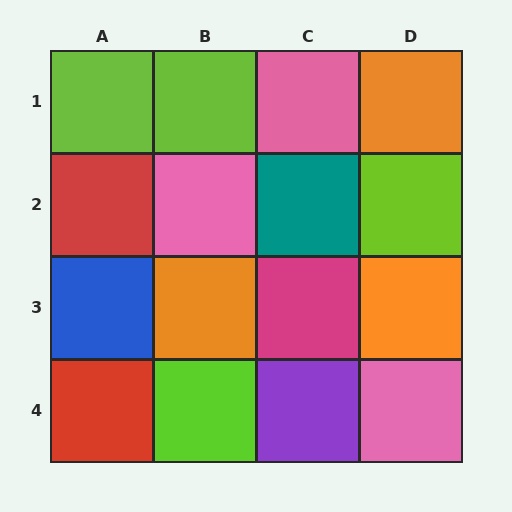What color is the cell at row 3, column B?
Orange.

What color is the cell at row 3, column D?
Orange.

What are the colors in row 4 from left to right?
Red, lime, purple, pink.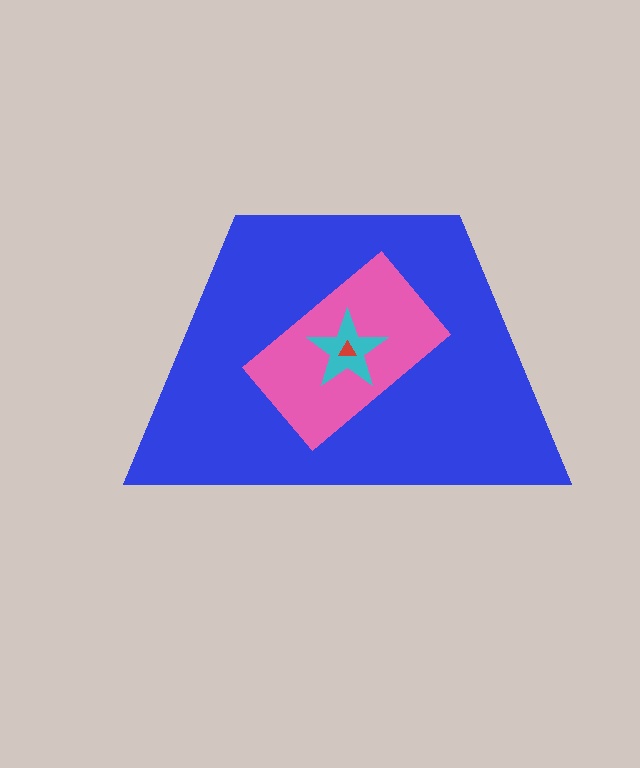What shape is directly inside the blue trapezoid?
The pink rectangle.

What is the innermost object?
The red triangle.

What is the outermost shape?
The blue trapezoid.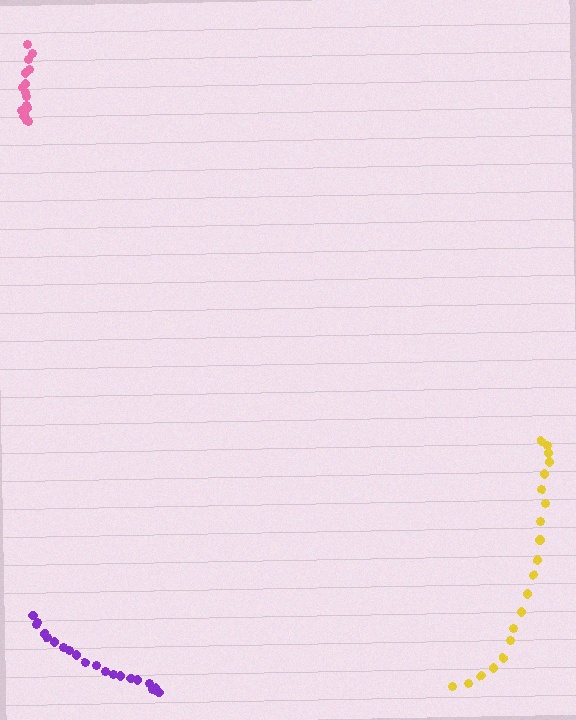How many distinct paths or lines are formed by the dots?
There are 3 distinct paths.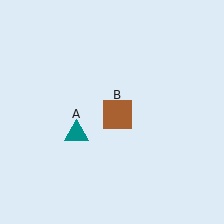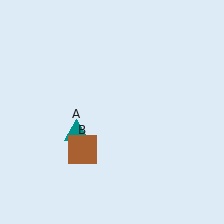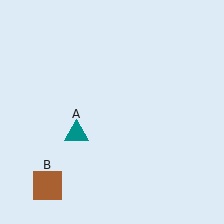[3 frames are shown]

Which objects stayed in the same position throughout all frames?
Teal triangle (object A) remained stationary.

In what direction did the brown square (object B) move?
The brown square (object B) moved down and to the left.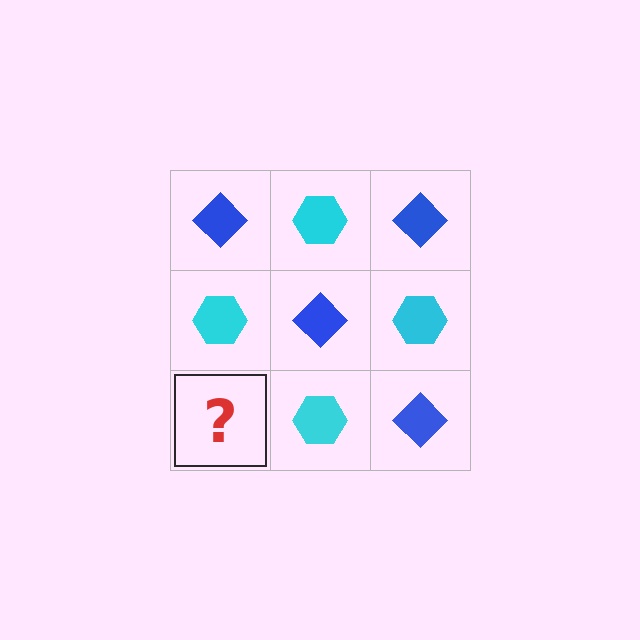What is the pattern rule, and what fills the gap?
The rule is that it alternates blue diamond and cyan hexagon in a checkerboard pattern. The gap should be filled with a blue diamond.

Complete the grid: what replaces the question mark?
The question mark should be replaced with a blue diamond.